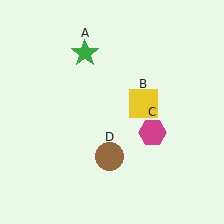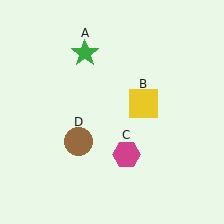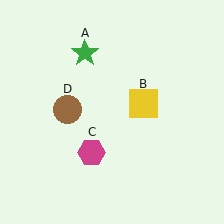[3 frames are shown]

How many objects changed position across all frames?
2 objects changed position: magenta hexagon (object C), brown circle (object D).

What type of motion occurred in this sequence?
The magenta hexagon (object C), brown circle (object D) rotated clockwise around the center of the scene.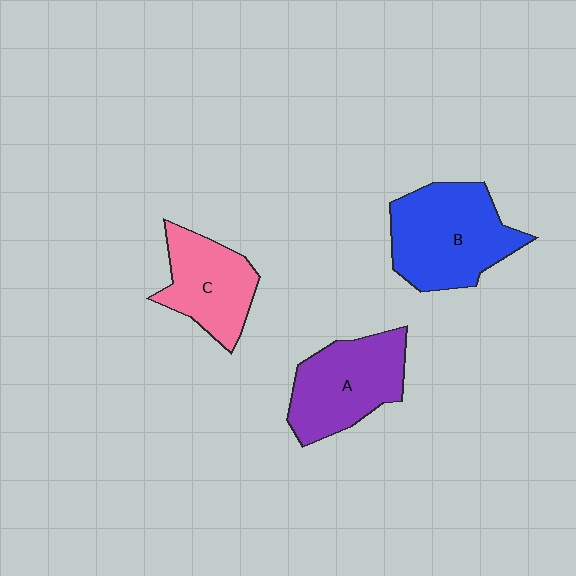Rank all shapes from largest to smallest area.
From largest to smallest: B (blue), A (purple), C (pink).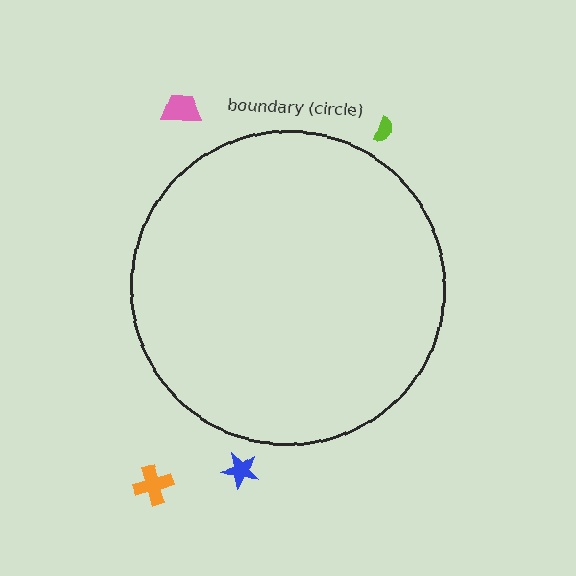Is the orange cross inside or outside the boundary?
Outside.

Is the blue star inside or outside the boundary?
Outside.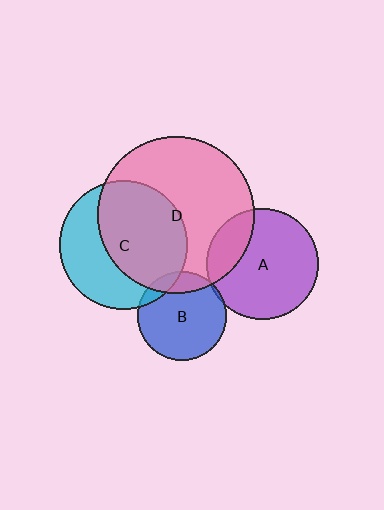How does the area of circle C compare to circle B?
Approximately 2.1 times.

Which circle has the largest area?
Circle D (pink).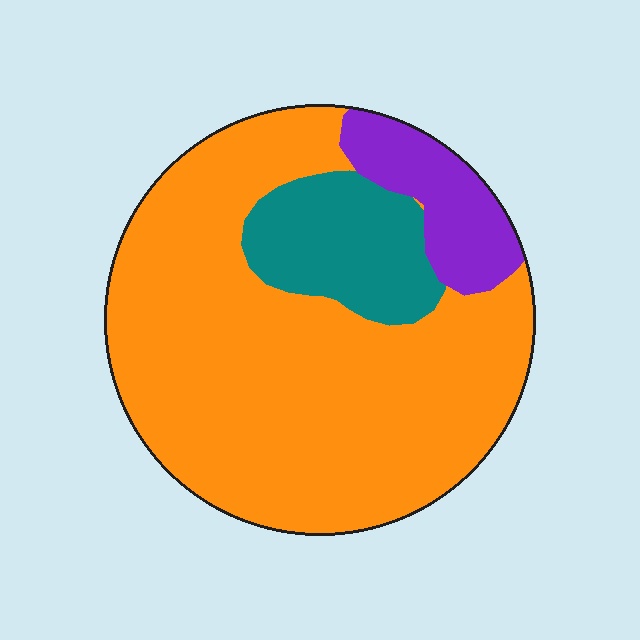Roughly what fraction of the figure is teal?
Teal takes up less than a sixth of the figure.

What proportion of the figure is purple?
Purple takes up less than a quarter of the figure.